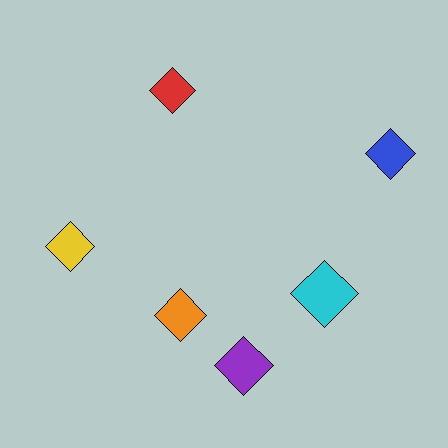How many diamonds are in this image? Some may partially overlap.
There are 6 diamonds.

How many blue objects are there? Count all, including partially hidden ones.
There is 1 blue object.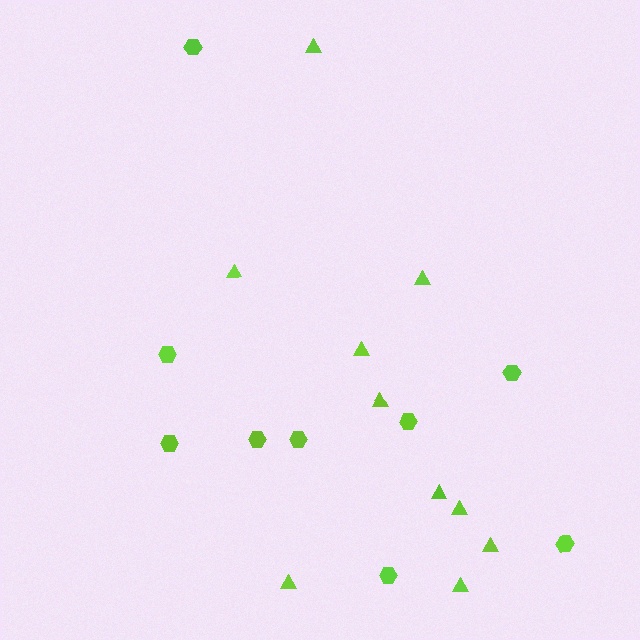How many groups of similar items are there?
There are 2 groups: one group of triangles (10) and one group of hexagons (9).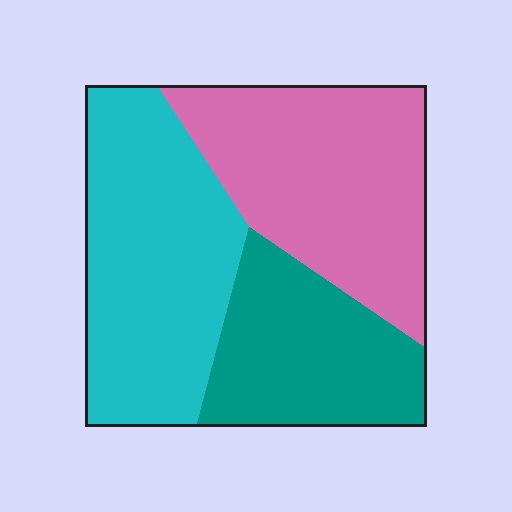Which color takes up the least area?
Teal, at roughly 25%.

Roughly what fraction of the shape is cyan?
Cyan takes up about three eighths (3/8) of the shape.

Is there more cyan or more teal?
Cyan.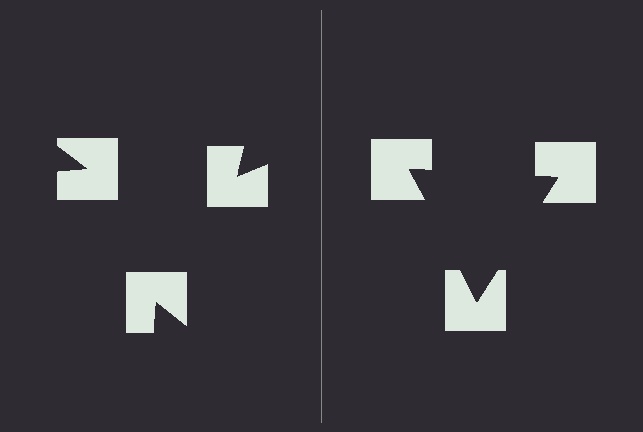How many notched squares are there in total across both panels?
6 — 3 on each side.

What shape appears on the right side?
An illusory triangle.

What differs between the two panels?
The notched squares are positioned identically on both sides; only the wedge orientations differ. On the right they align to a triangle; on the left they are misaligned.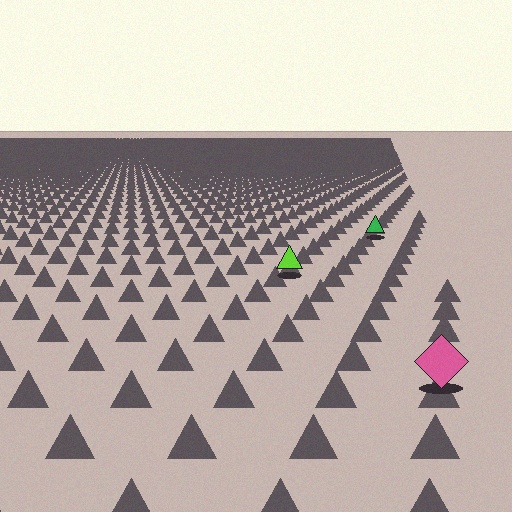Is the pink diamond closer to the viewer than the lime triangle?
Yes. The pink diamond is closer — you can tell from the texture gradient: the ground texture is coarser near it.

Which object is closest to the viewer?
The pink diamond is closest. The texture marks near it are larger and more spread out.